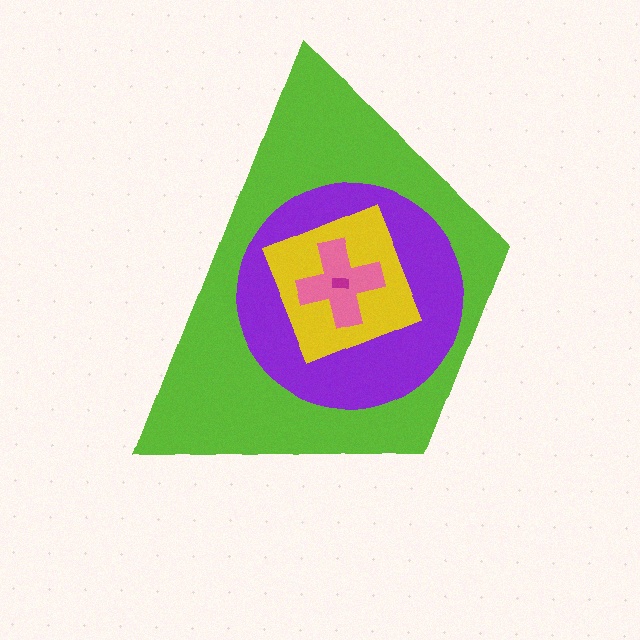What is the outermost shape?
The lime trapezoid.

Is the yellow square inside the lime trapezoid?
Yes.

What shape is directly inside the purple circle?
The yellow square.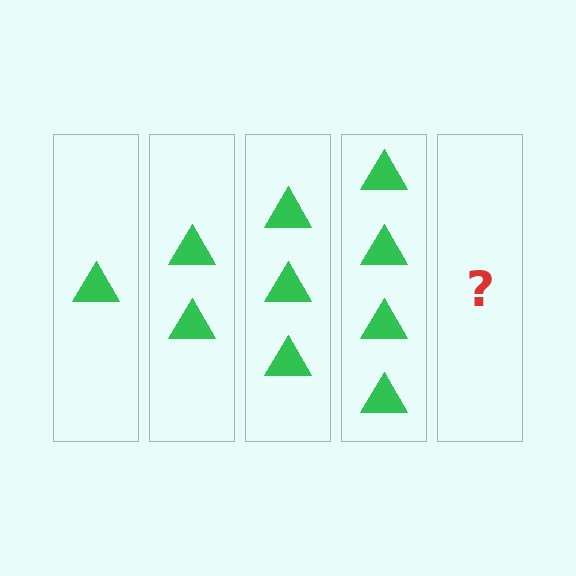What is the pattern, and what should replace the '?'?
The pattern is that each step adds one more triangle. The '?' should be 5 triangles.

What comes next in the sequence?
The next element should be 5 triangles.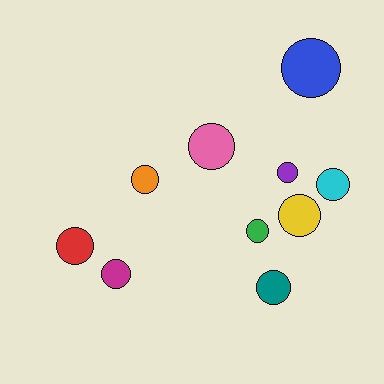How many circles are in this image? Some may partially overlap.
There are 10 circles.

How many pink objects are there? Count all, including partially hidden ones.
There is 1 pink object.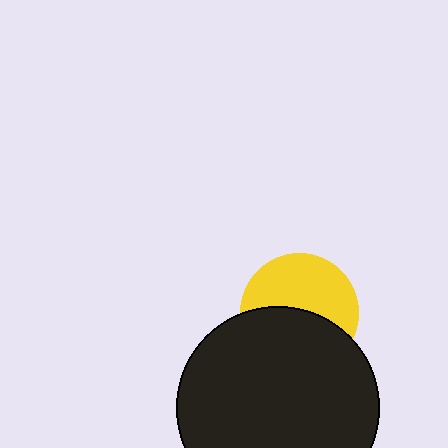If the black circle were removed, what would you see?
You would see the complete yellow circle.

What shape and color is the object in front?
The object in front is a black circle.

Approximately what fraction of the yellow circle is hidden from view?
Roughly 48% of the yellow circle is hidden behind the black circle.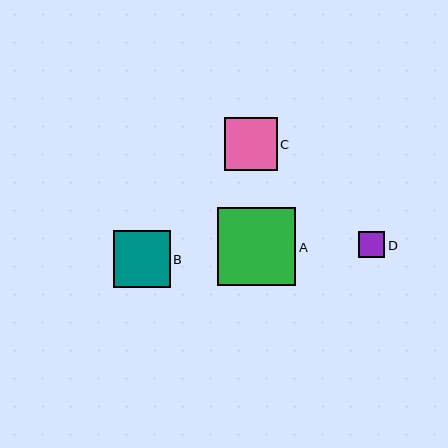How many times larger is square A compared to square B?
Square A is approximately 1.4 times the size of square B.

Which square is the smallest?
Square D is the smallest with a size of approximately 26 pixels.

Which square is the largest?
Square A is the largest with a size of approximately 78 pixels.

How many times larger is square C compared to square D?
Square C is approximately 2.1 times the size of square D.